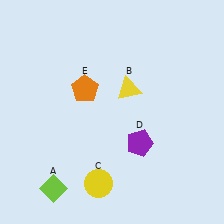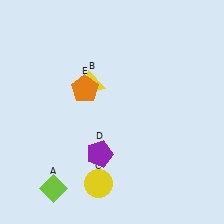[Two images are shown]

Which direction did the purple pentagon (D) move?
The purple pentagon (D) moved left.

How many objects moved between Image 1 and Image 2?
2 objects moved between the two images.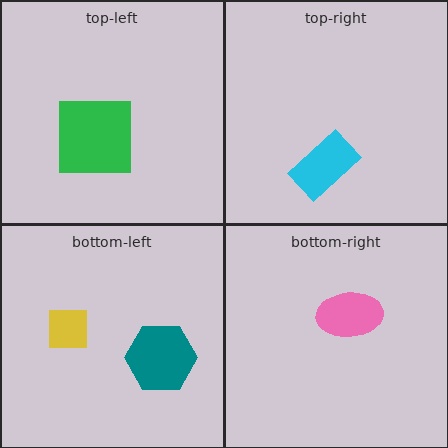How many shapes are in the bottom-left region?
2.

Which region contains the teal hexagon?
The bottom-left region.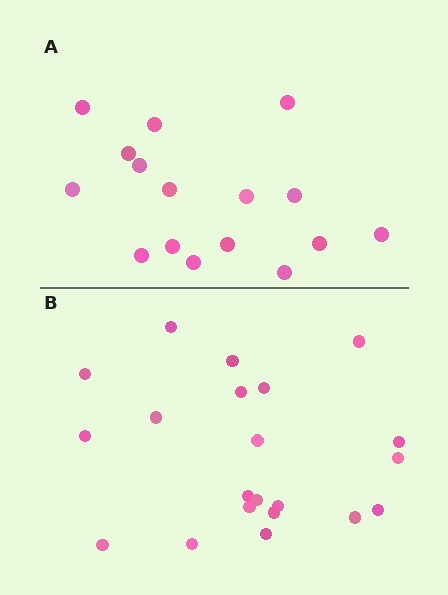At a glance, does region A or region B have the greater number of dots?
Region B (the bottom region) has more dots.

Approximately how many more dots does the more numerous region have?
Region B has about 5 more dots than region A.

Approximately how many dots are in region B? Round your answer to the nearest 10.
About 20 dots. (The exact count is 21, which rounds to 20.)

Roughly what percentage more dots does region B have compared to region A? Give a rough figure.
About 30% more.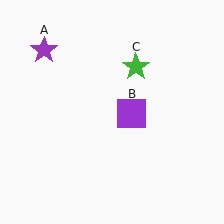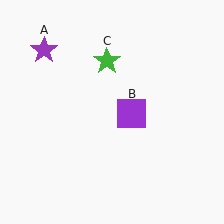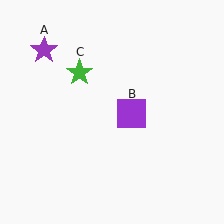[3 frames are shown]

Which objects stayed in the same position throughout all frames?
Purple star (object A) and purple square (object B) remained stationary.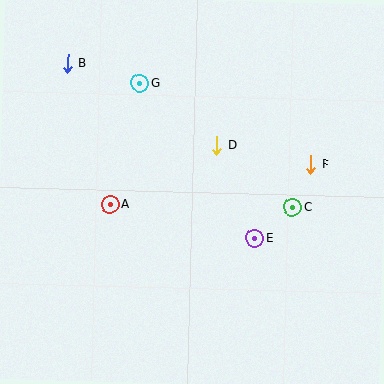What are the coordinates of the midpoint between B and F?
The midpoint between B and F is at (189, 114).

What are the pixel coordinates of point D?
Point D is at (217, 145).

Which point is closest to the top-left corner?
Point B is closest to the top-left corner.